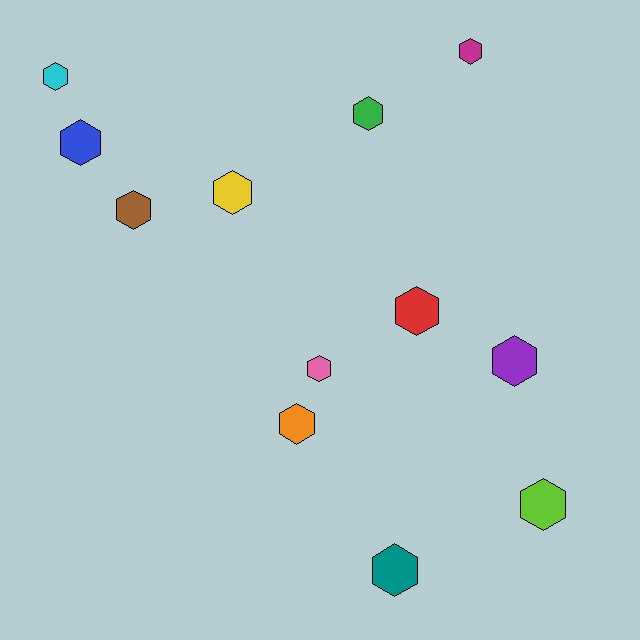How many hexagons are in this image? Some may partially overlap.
There are 12 hexagons.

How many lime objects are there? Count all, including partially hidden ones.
There is 1 lime object.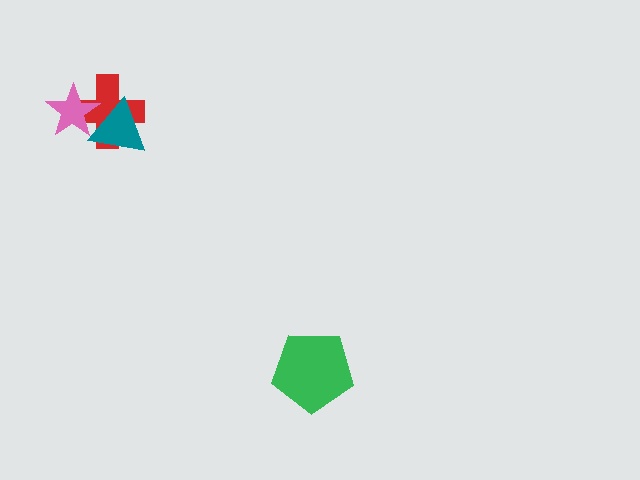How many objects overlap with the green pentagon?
0 objects overlap with the green pentagon.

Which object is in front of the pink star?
The teal triangle is in front of the pink star.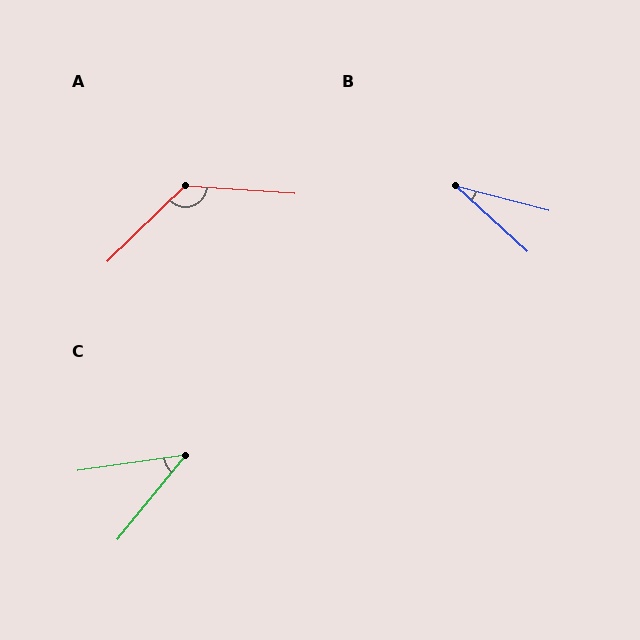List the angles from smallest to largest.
B (28°), C (43°), A (132°).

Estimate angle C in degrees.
Approximately 43 degrees.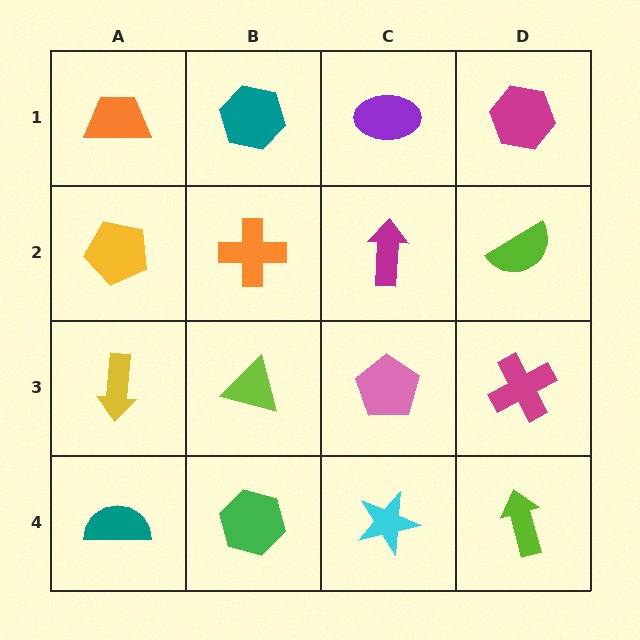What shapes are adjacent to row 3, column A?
A yellow pentagon (row 2, column A), a teal semicircle (row 4, column A), a lime triangle (row 3, column B).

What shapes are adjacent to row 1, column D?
A lime semicircle (row 2, column D), a purple ellipse (row 1, column C).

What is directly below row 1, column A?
A yellow pentagon.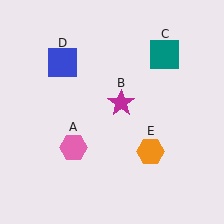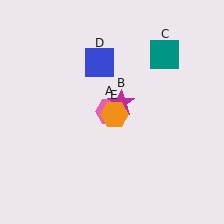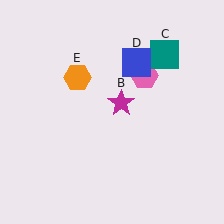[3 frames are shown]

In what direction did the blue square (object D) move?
The blue square (object D) moved right.